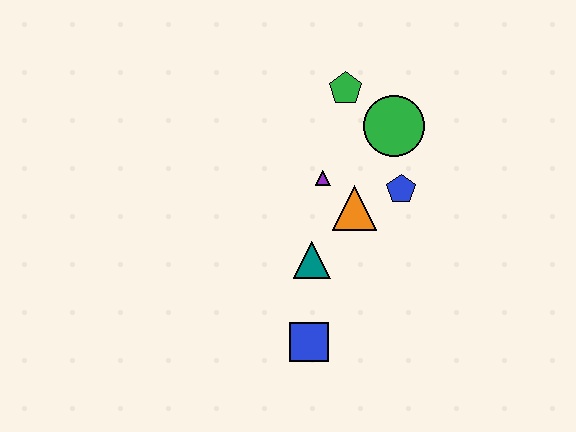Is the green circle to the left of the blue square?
No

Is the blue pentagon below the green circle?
Yes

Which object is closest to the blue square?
The teal triangle is closest to the blue square.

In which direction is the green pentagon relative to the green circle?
The green pentagon is to the left of the green circle.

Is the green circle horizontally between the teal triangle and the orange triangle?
No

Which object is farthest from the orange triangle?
The blue square is farthest from the orange triangle.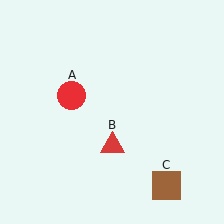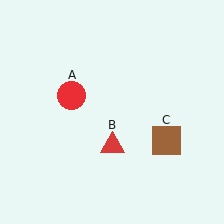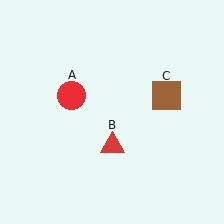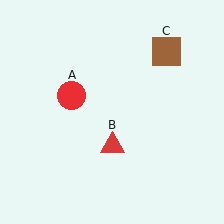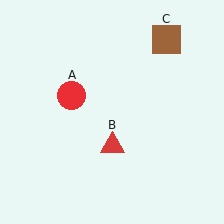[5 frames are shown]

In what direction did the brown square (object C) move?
The brown square (object C) moved up.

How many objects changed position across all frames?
1 object changed position: brown square (object C).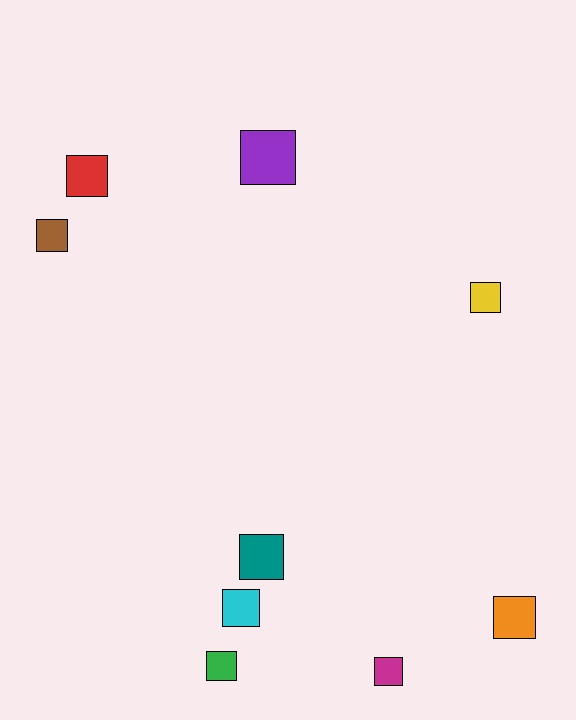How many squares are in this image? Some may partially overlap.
There are 9 squares.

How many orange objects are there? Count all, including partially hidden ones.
There is 1 orange object.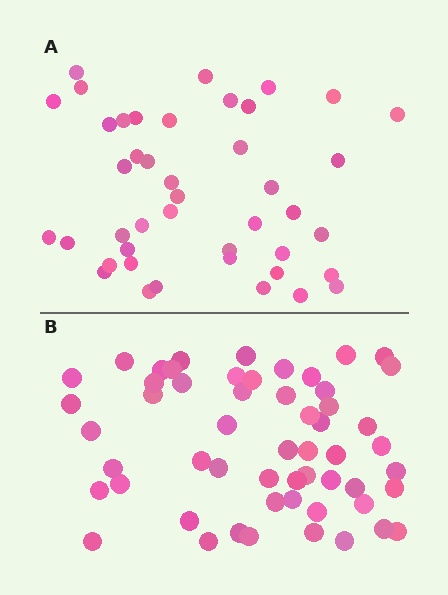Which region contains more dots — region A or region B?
Region B (the bottom region) has more dots.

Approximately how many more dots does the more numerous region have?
Region B has roughly 12 or so more dots than region A.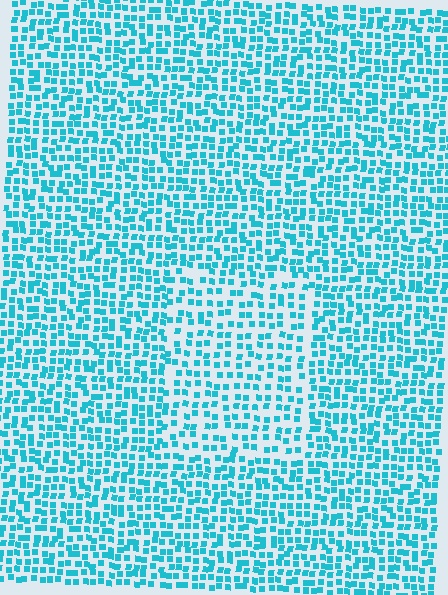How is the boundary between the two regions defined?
The boundary is defined by a change in element density (approximately 1.5x ratio). All elements are the same color, size, and shape.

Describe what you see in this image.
The image contains small cyan elements arranged at two different densities. A rectangle-shaped region is visible where the elements are less densely packed than the surrounding area.